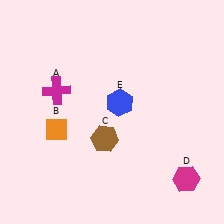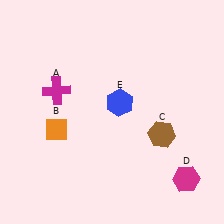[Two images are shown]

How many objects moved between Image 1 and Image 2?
1 object moved between the two images.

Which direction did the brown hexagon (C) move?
The brown hexagon (C) moved right.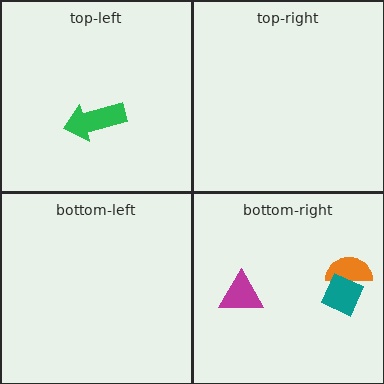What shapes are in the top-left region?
The green arrow.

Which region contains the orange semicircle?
The bottom-right region.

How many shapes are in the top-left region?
1.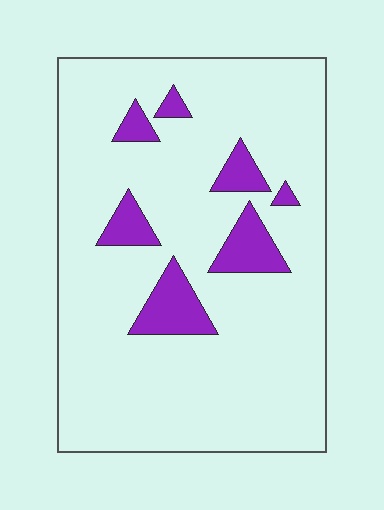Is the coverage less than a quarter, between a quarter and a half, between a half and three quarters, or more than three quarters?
Less than a quarter.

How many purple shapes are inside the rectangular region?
7.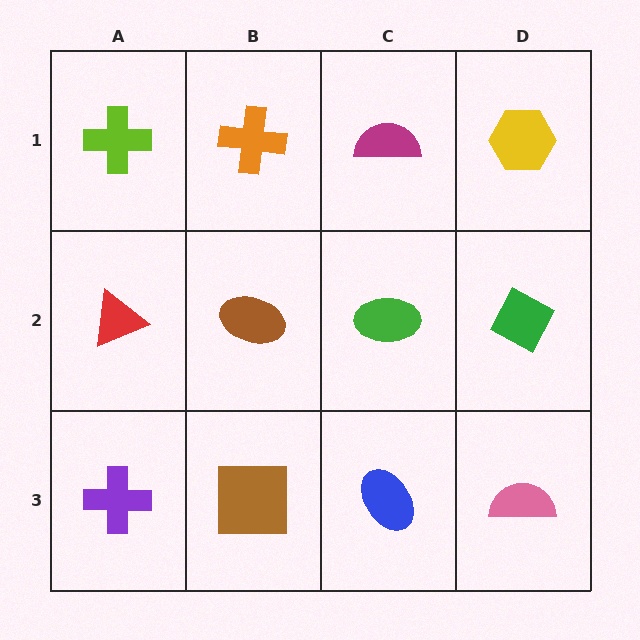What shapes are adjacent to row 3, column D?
A green diamond (row 2, column D), a blue ellipse (row 3, column C).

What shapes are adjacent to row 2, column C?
A magenta semicircle (row 1, column C), a blue ellipse (row 3, column C), a brown ellipse (row 2, column B), a green diamond (row 2, column D).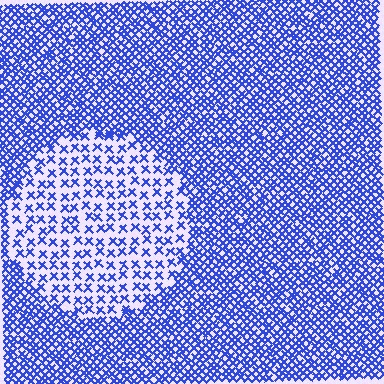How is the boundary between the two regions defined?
The boundary is defined by a change in element density (approximately 2.4x ratio). All elements are the same color, size, and shape.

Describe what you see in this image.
The image contains small blue elements arranged at two different densities. A circle-shaped region is visible where the elements are less densely packed than the surrounding area.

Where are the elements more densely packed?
The elements are more densely packed outside the circle boundary.